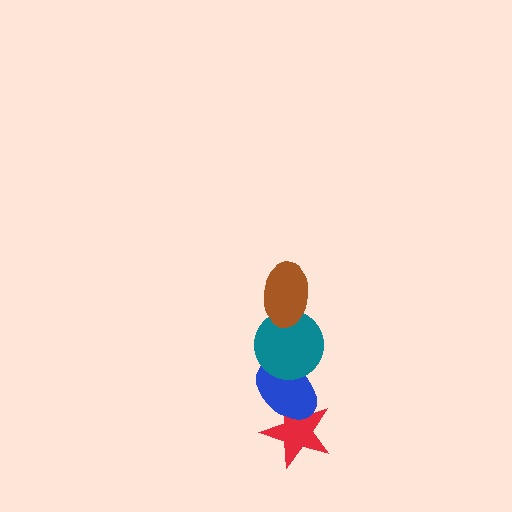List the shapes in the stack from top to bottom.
From top to bottom: the brown ellipse, the teal circle, the blue ellipse, the red star.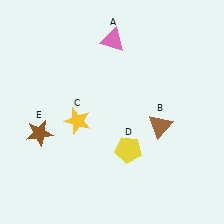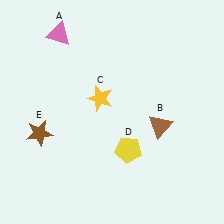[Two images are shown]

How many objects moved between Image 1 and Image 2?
2 objects moved between the two images.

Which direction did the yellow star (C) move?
The yellow star (C) moved right.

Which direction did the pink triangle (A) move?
The pink triangle (A) moved left.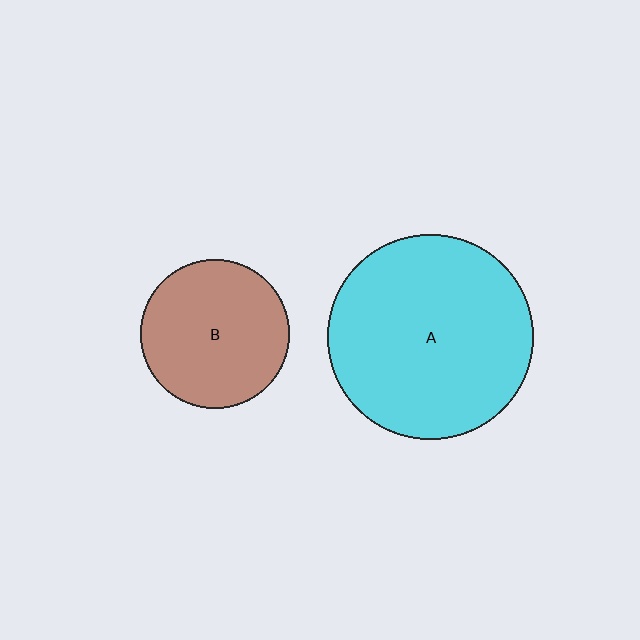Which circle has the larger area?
Circle A (cyan).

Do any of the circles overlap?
No, none of the circles overlap.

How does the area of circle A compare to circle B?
Approximately 1.9 times.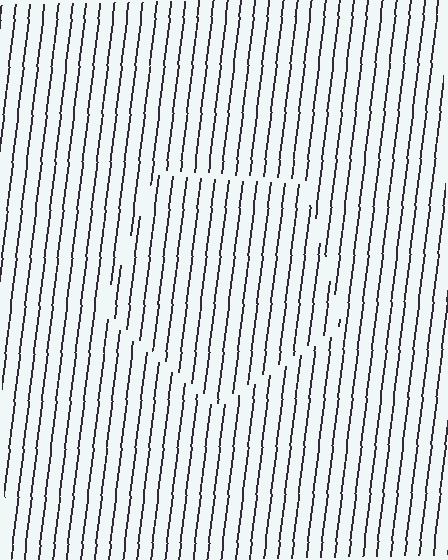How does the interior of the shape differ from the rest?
The interior of the shape contains the same grating, shifted by half a period — the contour is defined by the phase discontinuity where line-ends from the inner and outer gratings abut.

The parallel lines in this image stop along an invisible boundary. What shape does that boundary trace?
An illusory pentagon. The interior of the shape contains the same grating, shifted by half a period — the contour is defined by the phase discontinuity where line-ends from the inner and outer gratings abut.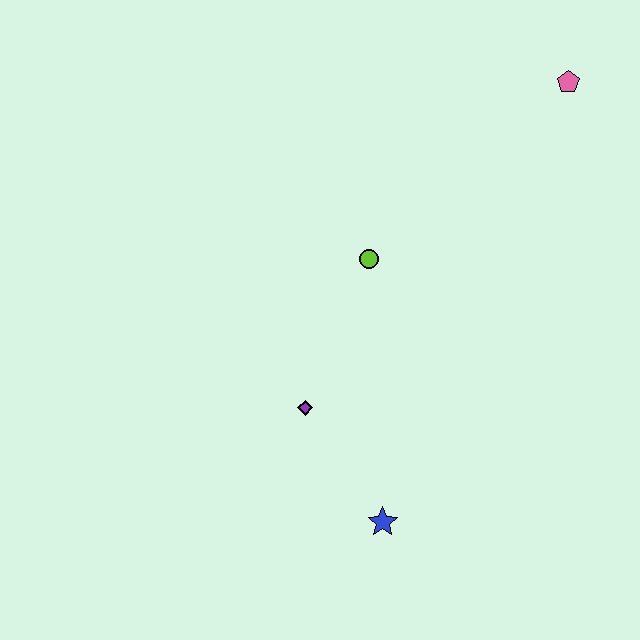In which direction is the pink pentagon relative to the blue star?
The pink pentagon is above the blue star.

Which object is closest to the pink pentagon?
The lime circle is closest to the pink pentagon.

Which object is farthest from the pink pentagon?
The blue star is farthest from the pink pentagon.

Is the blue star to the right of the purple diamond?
Yes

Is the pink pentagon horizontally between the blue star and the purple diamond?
No